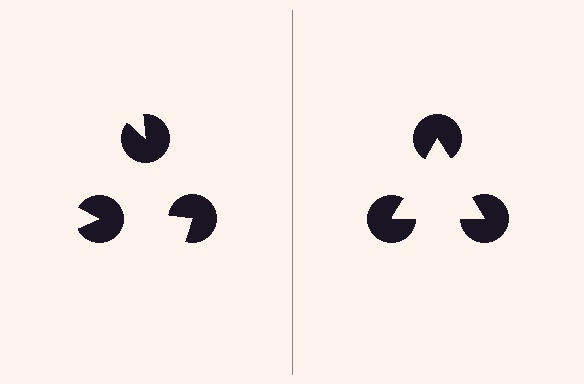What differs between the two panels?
The pac-man discs are positioned identically on both sides; only the wedge orientations differ. On the right they align to a triangle; on the left they are misaligned.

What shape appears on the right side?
An illusory triangle.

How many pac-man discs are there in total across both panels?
6 — 3 on each side.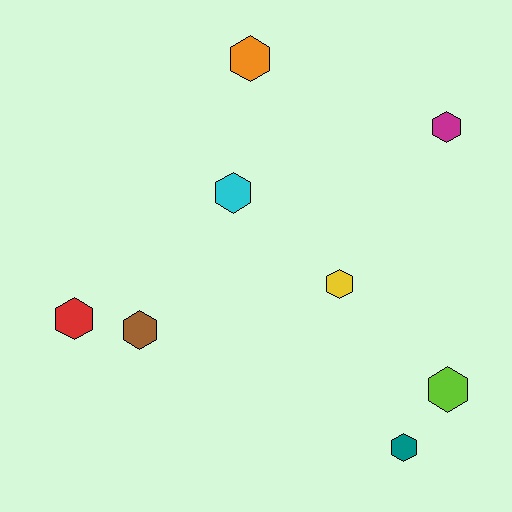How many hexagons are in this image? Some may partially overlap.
There are 8 hexagons.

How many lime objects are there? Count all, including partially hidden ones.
There is 1 lime object.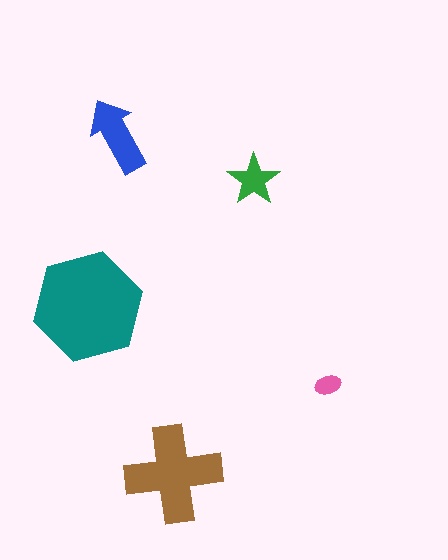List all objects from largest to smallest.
The teal hexagon, the brown cross, the blue arrow, the green star, the pink ellipse.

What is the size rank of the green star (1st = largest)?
4th.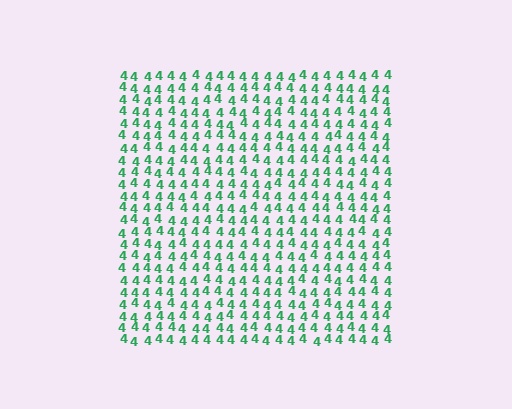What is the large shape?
The large shape is a square.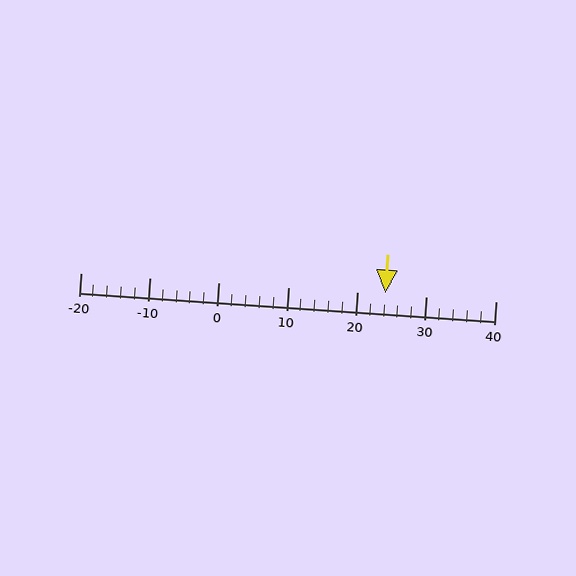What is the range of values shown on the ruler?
The ruler shows values from -20 to 40.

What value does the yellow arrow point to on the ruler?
The yellow arrow points to approximately 24.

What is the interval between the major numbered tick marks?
The major tick marks are spaced 10 units apart.